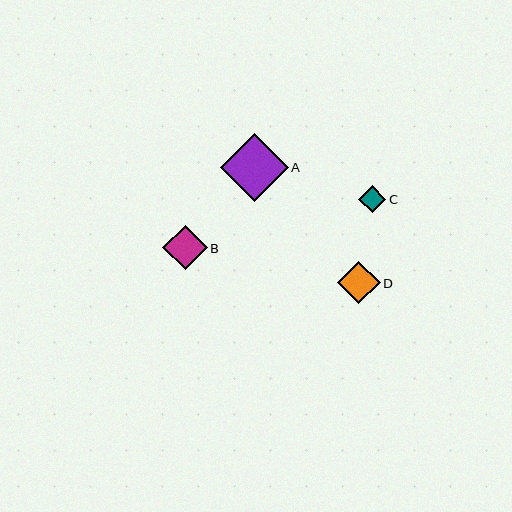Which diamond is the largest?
Diamond A is the largest with a size of approximately 68 pixels.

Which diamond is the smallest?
Diamond C is the smallest with a size of approximately 27 pixels.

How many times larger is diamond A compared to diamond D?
Diamond A is approximately 1.6 times the size of diamond D.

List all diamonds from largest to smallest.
From largest to smallest: A, B, D, C.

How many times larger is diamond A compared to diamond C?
Diamond A is approximately 2.5 times the size of diamond C.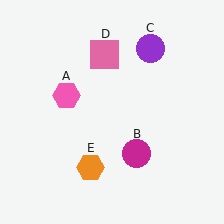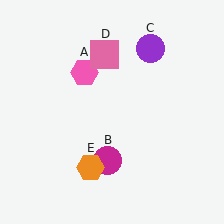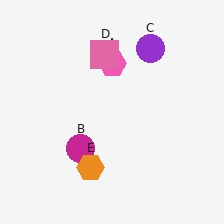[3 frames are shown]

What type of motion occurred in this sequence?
The pink hexagon (object A), magenta circle (object B) rotated clockwise around the center of the scene.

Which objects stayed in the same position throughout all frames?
Purple circle (object C) and pink square (object D) and orange hexagon (object E) remained stationary.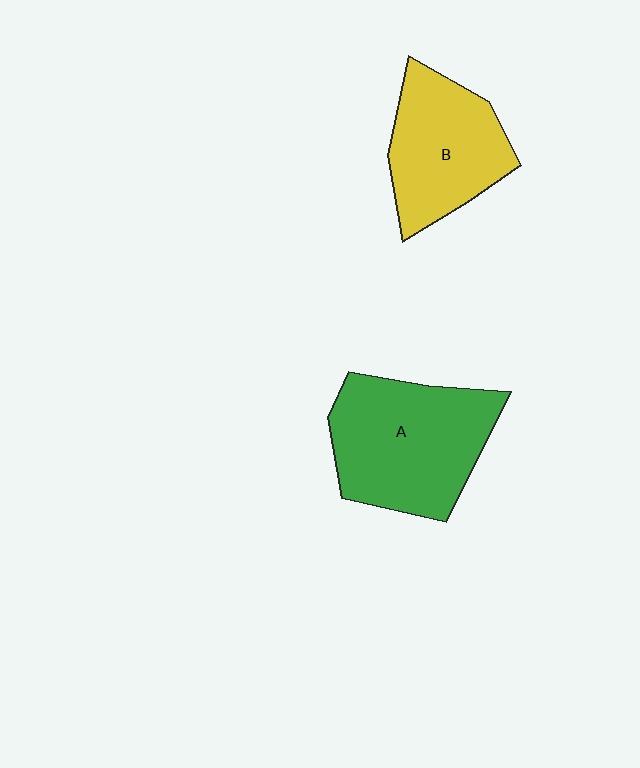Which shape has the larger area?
Shape A (green).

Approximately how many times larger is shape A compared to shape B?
Approximately 1.3 times.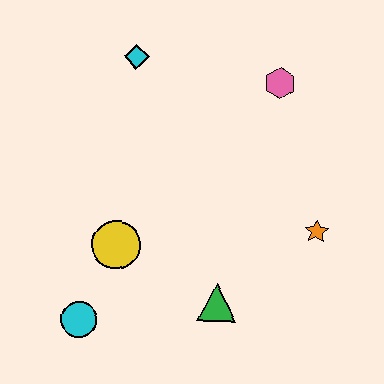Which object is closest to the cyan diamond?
The pink hexagon is closest to the cyan diamond.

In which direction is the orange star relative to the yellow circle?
The orange star is to the right of the yellow circle.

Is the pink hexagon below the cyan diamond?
Yes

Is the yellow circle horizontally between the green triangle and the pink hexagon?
No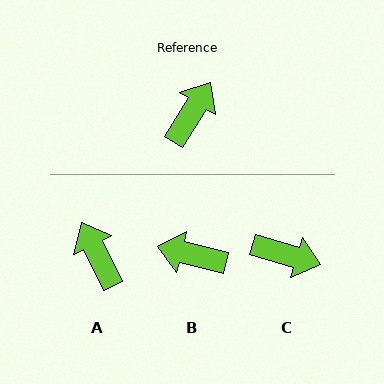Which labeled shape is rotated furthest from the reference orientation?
B, about 108 degrees away.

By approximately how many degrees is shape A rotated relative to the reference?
Approximately 58 degrees counter-clockwise.